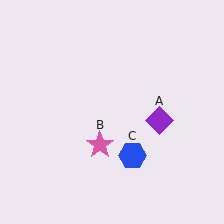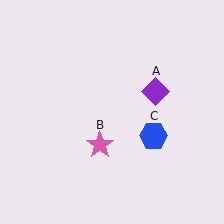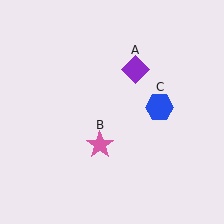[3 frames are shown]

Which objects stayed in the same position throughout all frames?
Pink star (object B) remained stationary.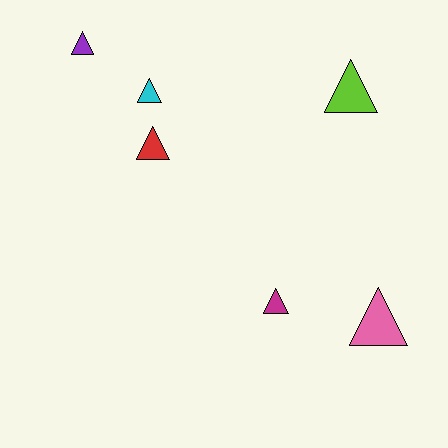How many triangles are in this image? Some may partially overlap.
There are 6 triangles.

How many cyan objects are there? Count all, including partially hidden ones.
There is 1 cyan object.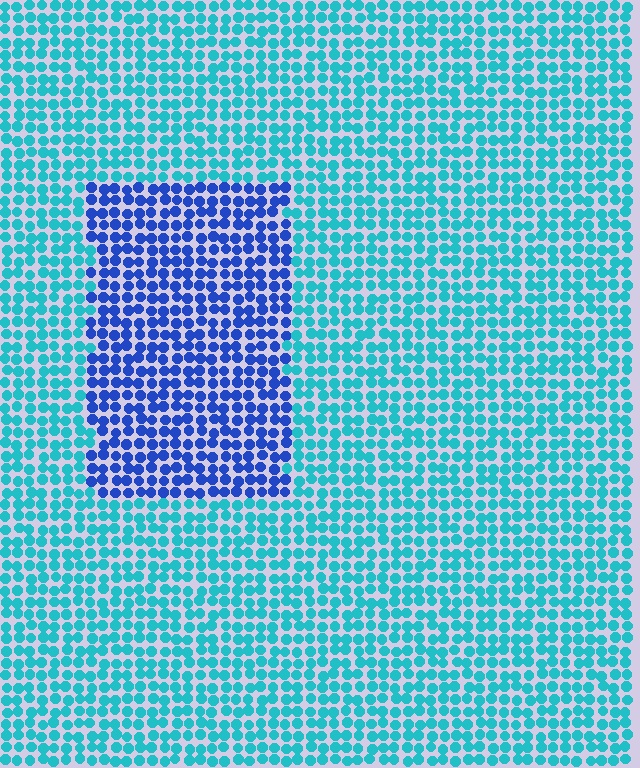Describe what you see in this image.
The image is filled with small cyan elements in a uniform arrangement. A rectangle-shaped region is visible where the elements are tinted to a slightly different hue, forming a subtle color boundary.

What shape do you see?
I see a rectangle.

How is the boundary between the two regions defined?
The boundary is defined purely by a slight shift in hue (about 44 degrees). Spacing, size, and orientation are identical on both sides.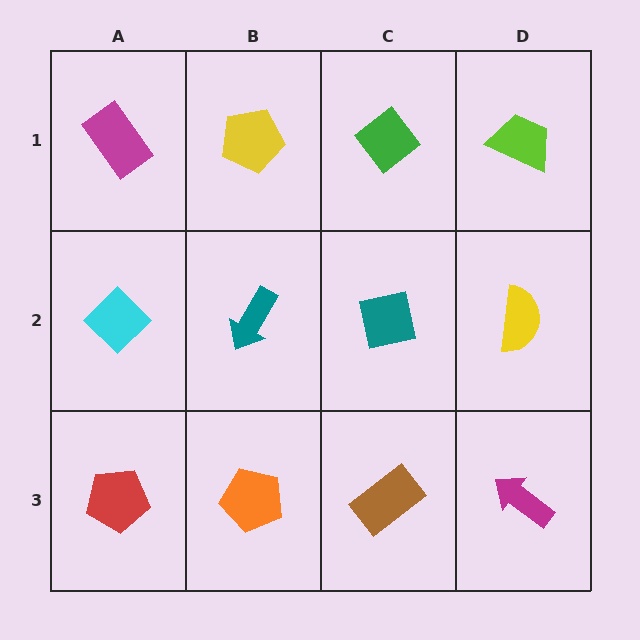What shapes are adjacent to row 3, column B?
A teal arrow (row 2, column B), a red pentagon (row 3, column A), a brown rectangle (row 3, column C).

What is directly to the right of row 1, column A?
A yellow pentagon.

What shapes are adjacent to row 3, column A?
A cyan diamond (row 2, column A), an orange pentagon (row 3, column B).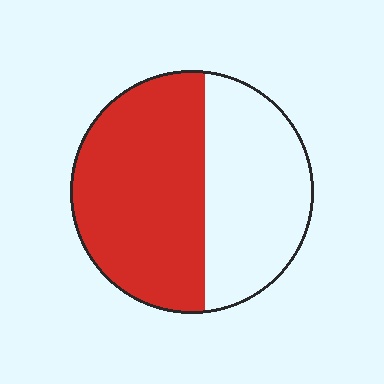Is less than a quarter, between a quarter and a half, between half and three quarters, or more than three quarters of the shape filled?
Between half and three quarters.